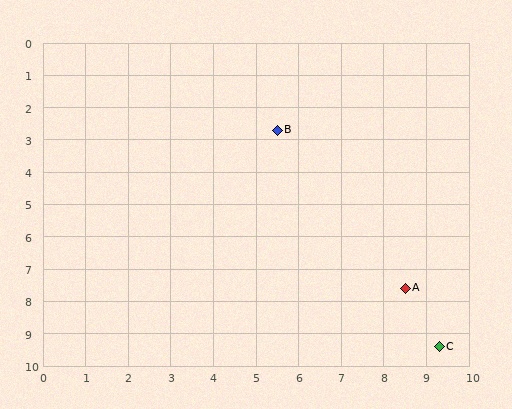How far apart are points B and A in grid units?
Points B and A are about 5.7 grid units apart.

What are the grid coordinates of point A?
Point A is at approximately (8.5, 7.6).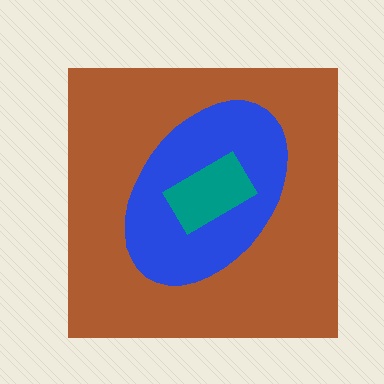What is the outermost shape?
The brown square.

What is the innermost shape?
The teal rectangle.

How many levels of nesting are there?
3.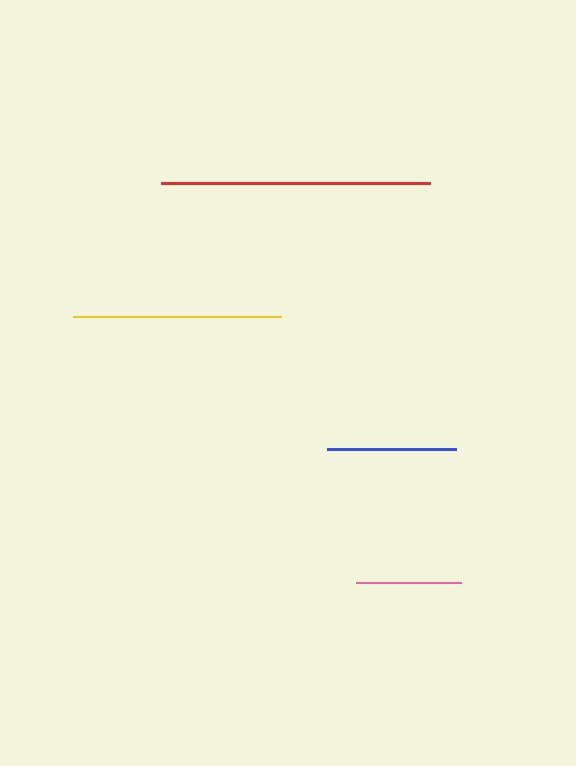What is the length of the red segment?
The red segment is approximately 269 pixels long.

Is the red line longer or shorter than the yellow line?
The red line is longer than the yellow line.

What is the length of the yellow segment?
The yellow segment is approximately 208 pixels long.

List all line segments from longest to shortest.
From longest to shortest: red, yellow, blue, pink.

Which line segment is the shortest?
The pink line is the shortest at approximately 105 pixels.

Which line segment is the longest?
The red line is the longest at approximately 269 pixels.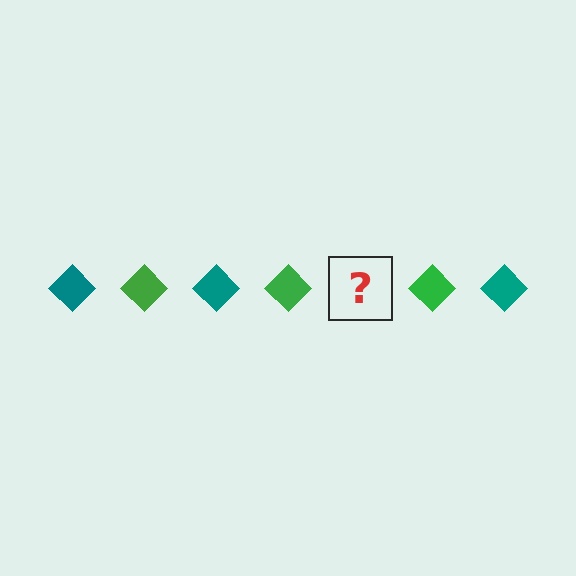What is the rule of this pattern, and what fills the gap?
The rule is that the pattern cycles through teal, green diamonds. The gap should be filled with a teal diamond.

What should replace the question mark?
The question mark should be replaced with a teal diamond.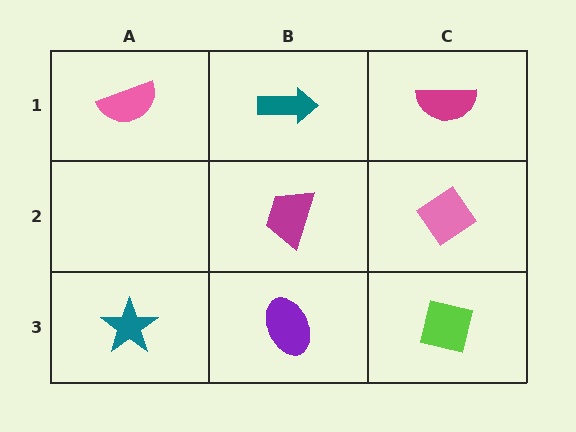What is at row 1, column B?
A teal arrow.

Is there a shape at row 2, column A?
No, that cell is empty.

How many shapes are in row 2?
2 shapes.